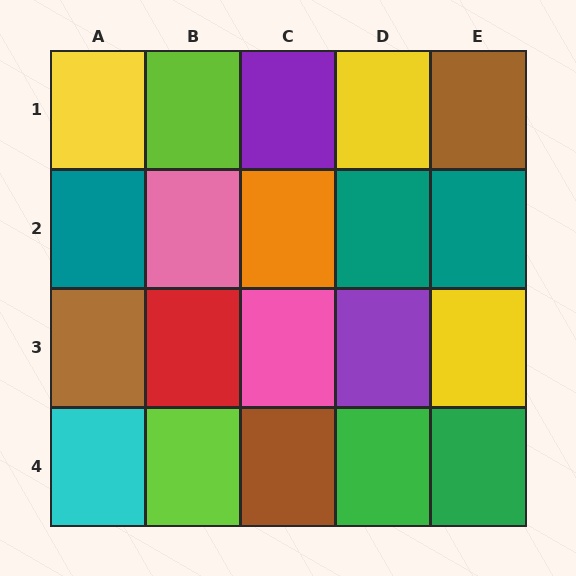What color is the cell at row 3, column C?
Pink.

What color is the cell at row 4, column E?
Green.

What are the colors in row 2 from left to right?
Teal, pink, orange, teal, teal.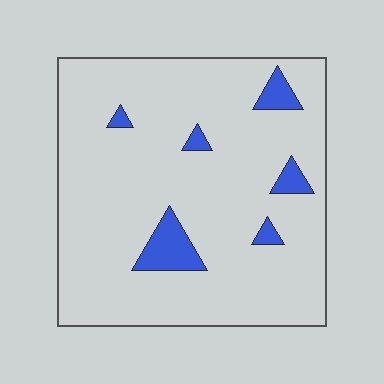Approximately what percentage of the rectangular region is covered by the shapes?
Approximately 10%.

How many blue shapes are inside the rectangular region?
6.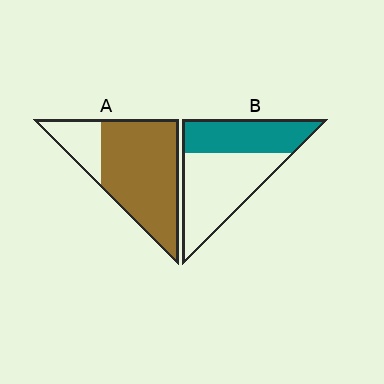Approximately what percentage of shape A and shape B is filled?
A is approximately 80% and B is approximately 40%.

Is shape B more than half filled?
No.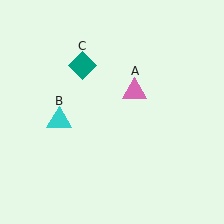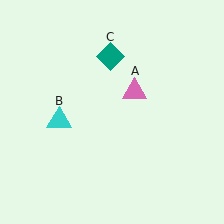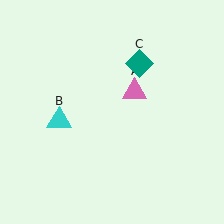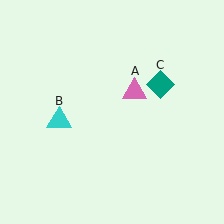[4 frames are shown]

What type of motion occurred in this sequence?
The teal diamond (object C) rotated clockwise around the center of the scene.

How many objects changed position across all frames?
1 object changed position: teal diamond (object C).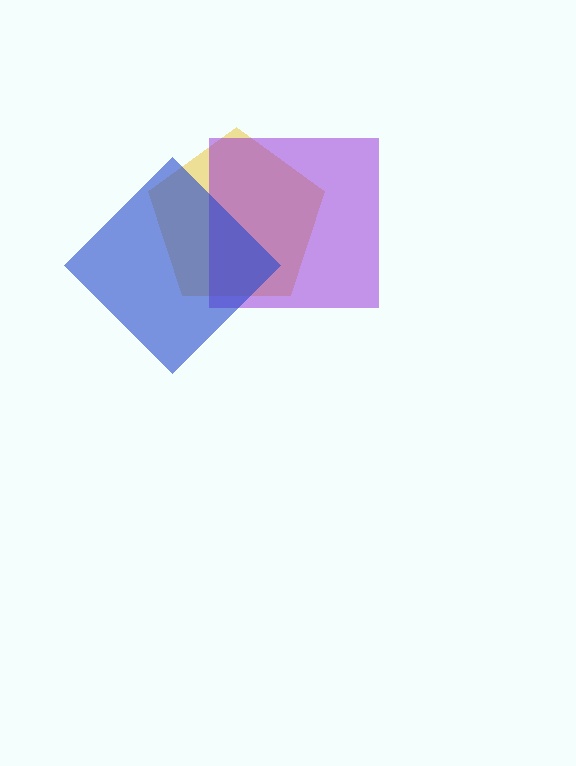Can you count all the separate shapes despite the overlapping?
Yes, there are 3 separate shapes.